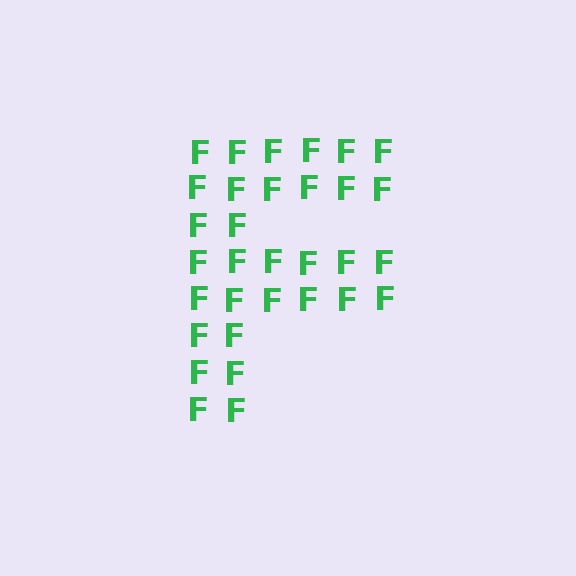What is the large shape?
The large shape is the letter F.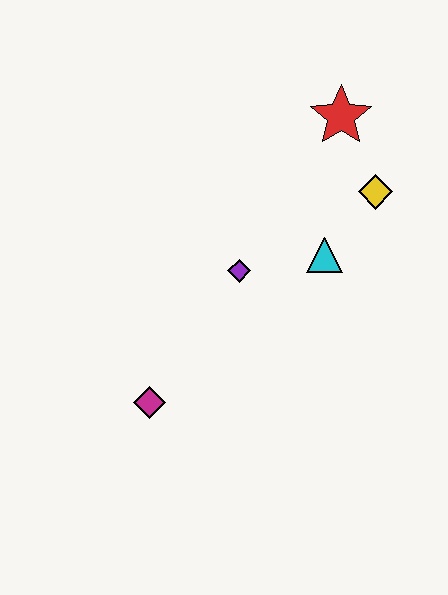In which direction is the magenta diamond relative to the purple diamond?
The magenta diamond is below the purple diamond.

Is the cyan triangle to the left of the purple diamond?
No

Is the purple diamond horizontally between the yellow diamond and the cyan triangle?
No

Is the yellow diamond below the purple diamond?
No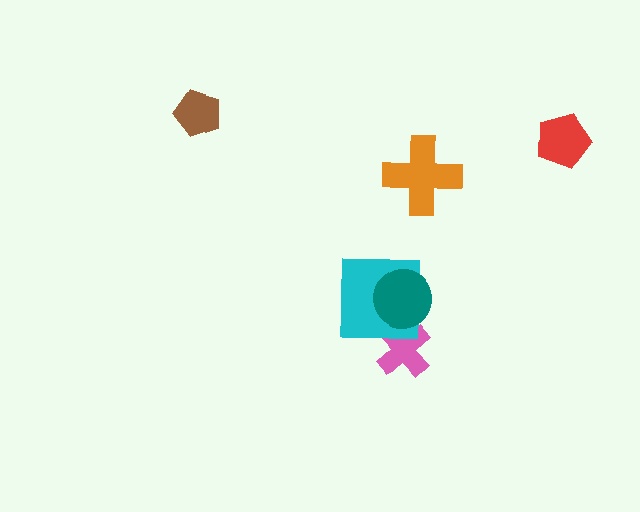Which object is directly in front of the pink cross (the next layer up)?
The cyan square is directly in front of the pink cross.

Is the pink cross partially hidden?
Yes, it is partially covered by another shape.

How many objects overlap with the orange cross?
0 objects overlap with the orange cross.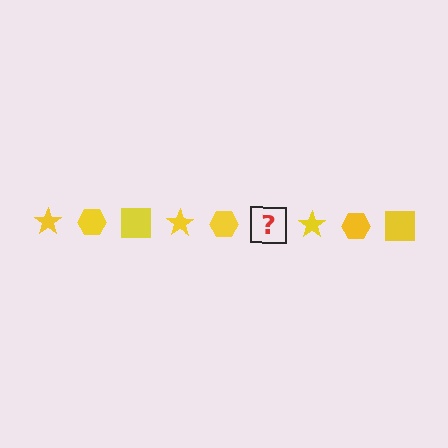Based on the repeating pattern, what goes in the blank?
The blank should be a yellow square.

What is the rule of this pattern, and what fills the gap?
The rule is that the pattern cycles through star, hexagon, square shapes in yellow. The gap should be filled with a yellow square.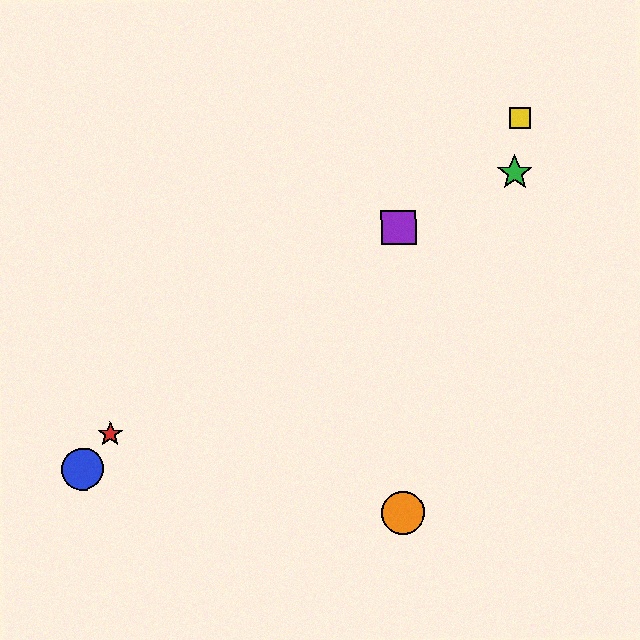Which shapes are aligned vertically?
The purple square, the orange circle are aligned vertically.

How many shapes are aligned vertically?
2 shapes (the purple square, the orange circle) are aligned vertically.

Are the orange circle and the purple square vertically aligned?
Yes, both are at x≈403.